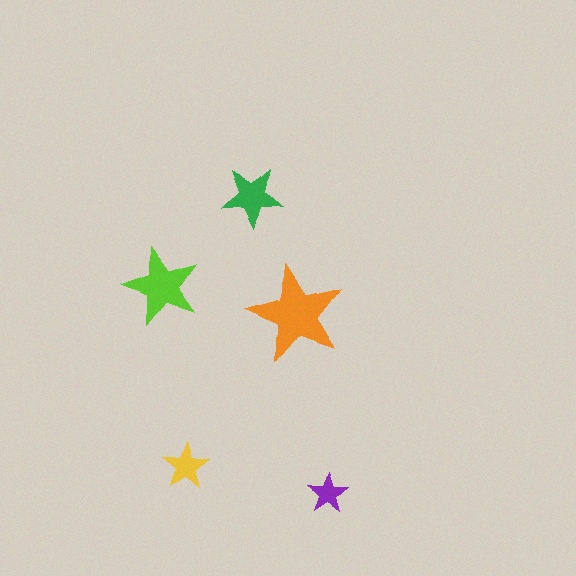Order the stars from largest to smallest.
the orange one, the lime one, the green one, the yellow one, the purple one.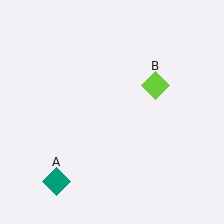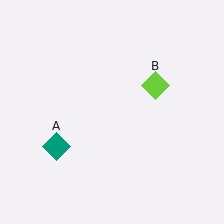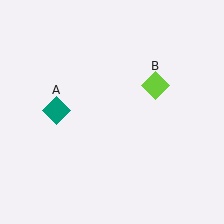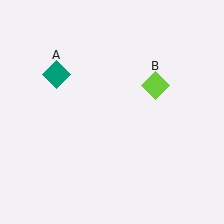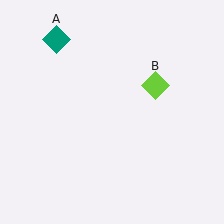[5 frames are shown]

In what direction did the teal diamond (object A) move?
The teal diamond (object A) moved up.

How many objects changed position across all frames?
1 object changed position: teal diamond (object A).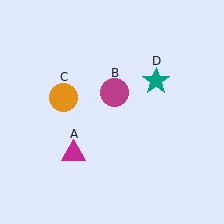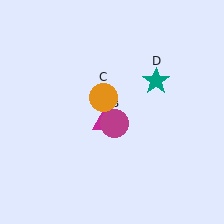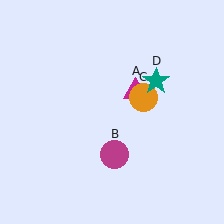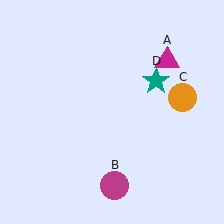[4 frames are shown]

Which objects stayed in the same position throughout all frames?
Teal star (object D) remained stationary.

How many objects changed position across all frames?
3 objects changed position: magenta triangle (object A), magenta circle (object B), orange circle (object C).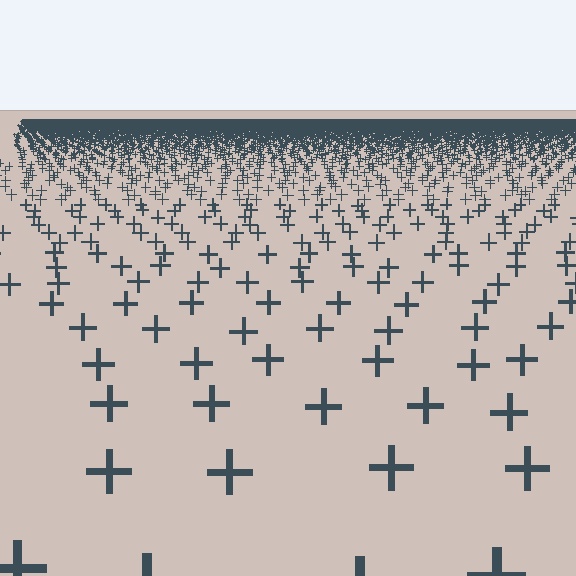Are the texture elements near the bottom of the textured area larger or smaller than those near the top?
Larger. Near the bottom, elements are closer to the viewer and appear at a bigger on-screen size.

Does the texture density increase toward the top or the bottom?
Density increases toward the top.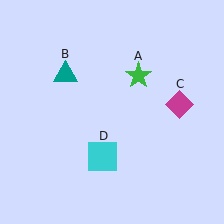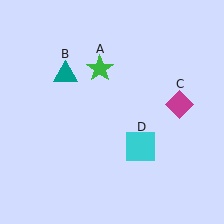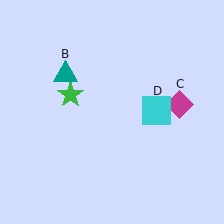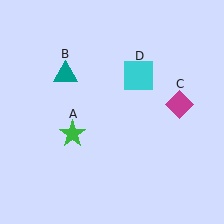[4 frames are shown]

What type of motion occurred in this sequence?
The green star (object A), cyan square (object D) rotated counterclockwise around the center of the scene.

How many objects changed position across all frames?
2 objects changed position: green star (object A), cyan square (object D).